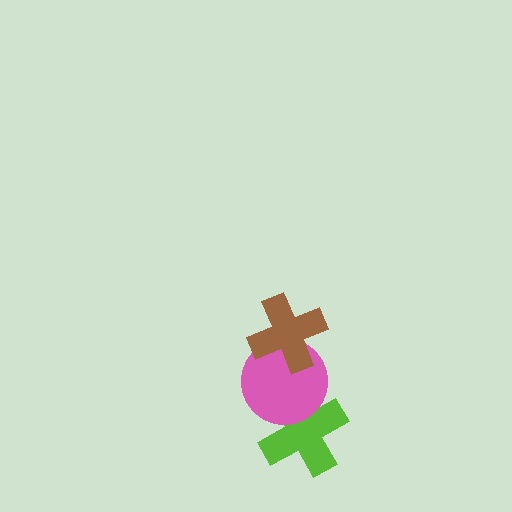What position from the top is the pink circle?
The pink circle is 2nd from the top.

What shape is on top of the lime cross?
The pink circle is on top of the lime cross.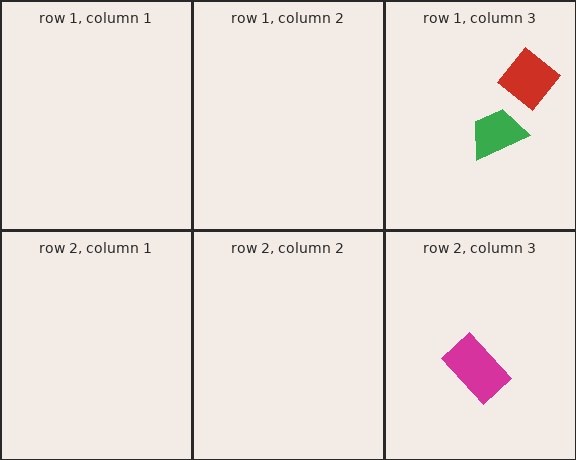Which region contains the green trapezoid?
The row 1, column 3 region.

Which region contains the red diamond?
The row 1, column 3 region.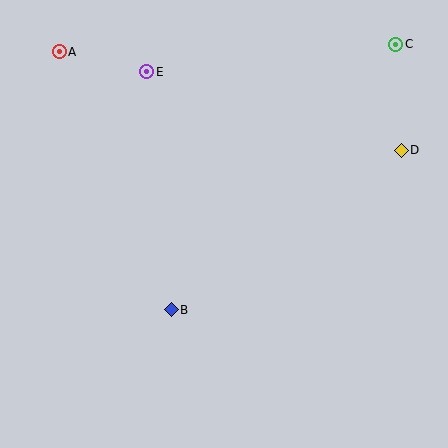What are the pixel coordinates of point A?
Point A is at (59, 52).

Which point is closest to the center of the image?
Point B at (171, 310) is closest to the center.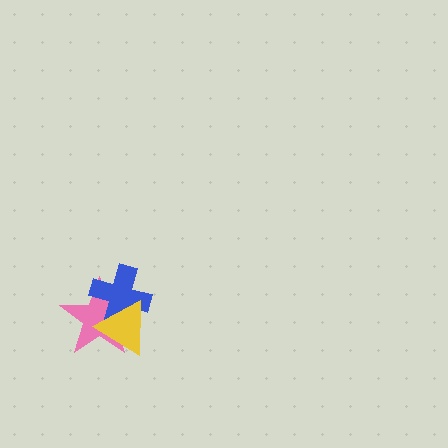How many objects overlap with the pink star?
2 objects overlap with the pink star.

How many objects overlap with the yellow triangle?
2 objects overlap with the yellow triangle.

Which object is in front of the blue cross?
The yellow triangle is in front of the blue cross.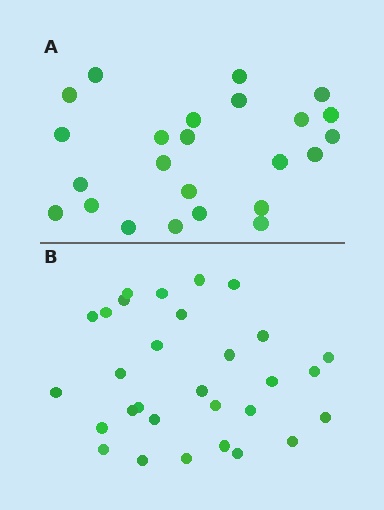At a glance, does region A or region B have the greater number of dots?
Region B (the bottom region) has more dots.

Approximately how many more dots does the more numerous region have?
Region B has about 6 more dots than region A.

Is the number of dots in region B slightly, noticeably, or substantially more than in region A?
Region B has noticeably more, but not dramatically so. The ratio is roughly 1.2 to 1.